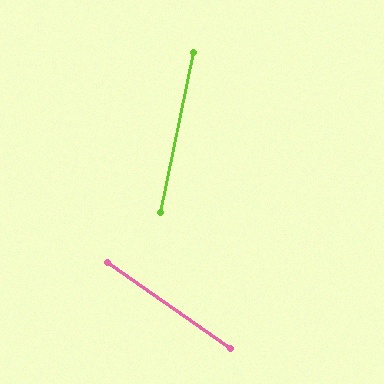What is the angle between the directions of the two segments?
Approximately 67 degrees.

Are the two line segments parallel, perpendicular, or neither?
Neither parallel nor perpendicular — they differ by about 67°.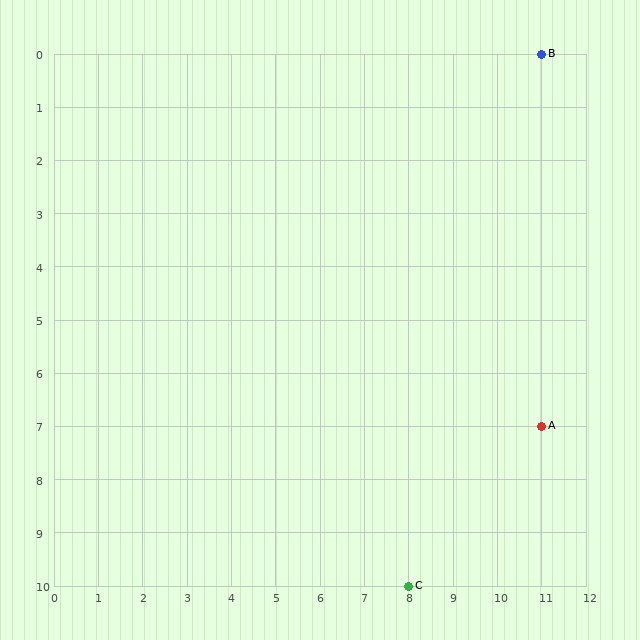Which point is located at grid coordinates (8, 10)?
Point C is at (8, 10).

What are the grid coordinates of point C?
Point C is at grid coordinates (8, 10).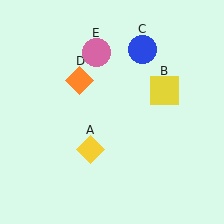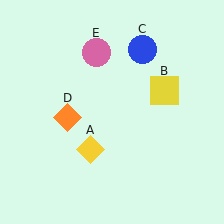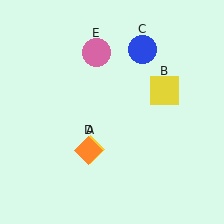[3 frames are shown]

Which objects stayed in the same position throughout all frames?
Yellow diamond (object A) and yellow square (object B) and blue circle (object C) and pink circle (object E) remained stationary.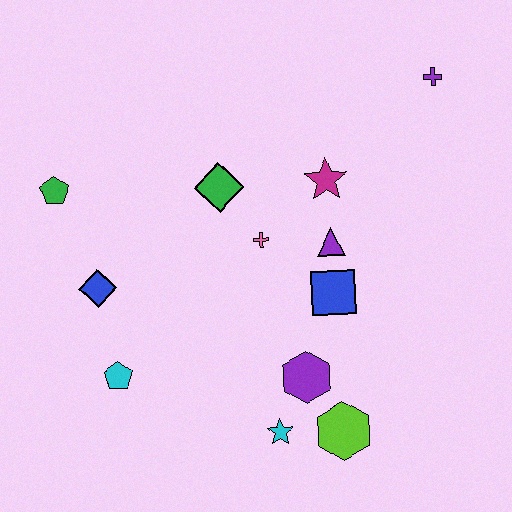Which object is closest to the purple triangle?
The blue square is closest to the purple triangle.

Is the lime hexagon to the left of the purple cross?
Yes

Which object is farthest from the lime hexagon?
The green pentagon is farthest from the lime hexagon.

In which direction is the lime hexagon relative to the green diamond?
The lime hexagon is below the green diamond.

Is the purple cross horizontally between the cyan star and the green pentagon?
No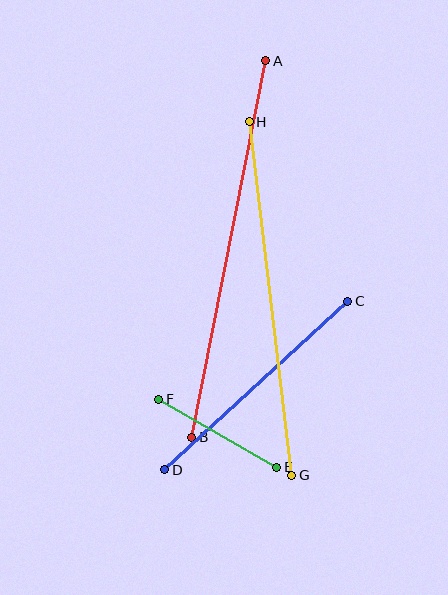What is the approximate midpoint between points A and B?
The midpoint is at approximately (229, 249) pixels.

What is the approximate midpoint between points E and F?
The midpoint is at approximately (218, 433) pixels.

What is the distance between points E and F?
The distance is approximately 136 pixels.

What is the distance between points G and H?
The distance is approximately 356 pixels.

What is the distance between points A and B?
The distance is approximately 384 pixels.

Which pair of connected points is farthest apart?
Points A and B are farthest apart.